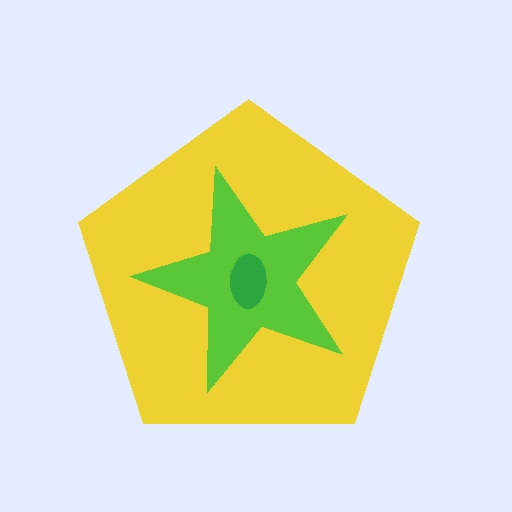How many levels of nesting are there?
3.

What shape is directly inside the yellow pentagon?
The lime star.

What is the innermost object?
The green ellipse.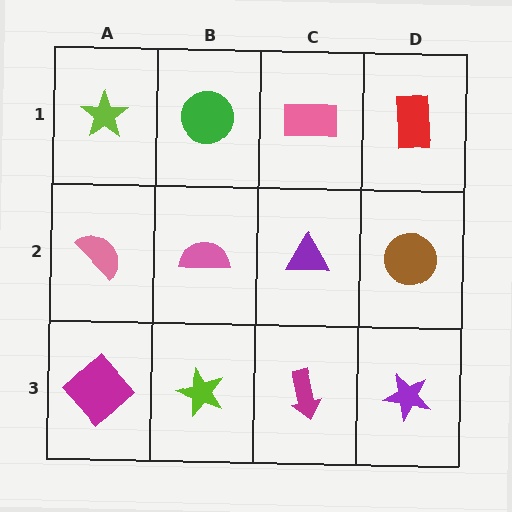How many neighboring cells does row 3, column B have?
3.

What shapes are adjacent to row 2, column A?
A lime star (row 1, column A), a magenta diamond (row 3, column A), a pink semicircle (row 2, column B).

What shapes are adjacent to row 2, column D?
A red rectangle (row 1, column D), a purple star (row 3, column D), a purple triangle (row 2, column C).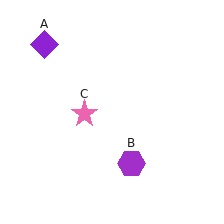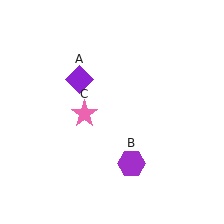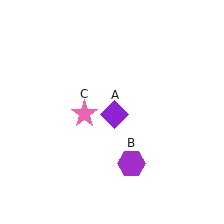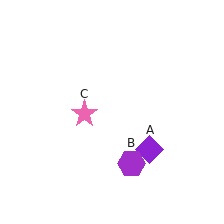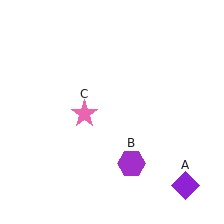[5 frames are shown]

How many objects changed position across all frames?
1 object changed position: purple diamond (object A).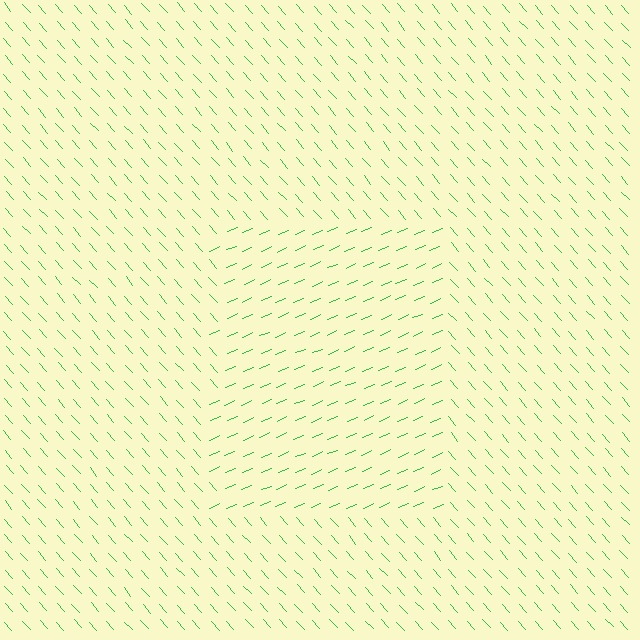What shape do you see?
I see a rectangle.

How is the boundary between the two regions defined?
The boundary is defined purely by a change in line orientation (approximately 71 degrees difference). All lines are the same color and thickness.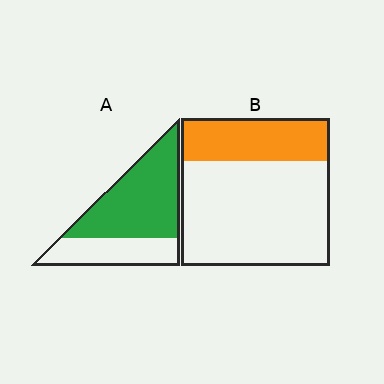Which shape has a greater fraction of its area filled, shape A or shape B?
Shape A.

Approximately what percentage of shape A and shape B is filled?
A is approximately 65% and B is approximately 30%.